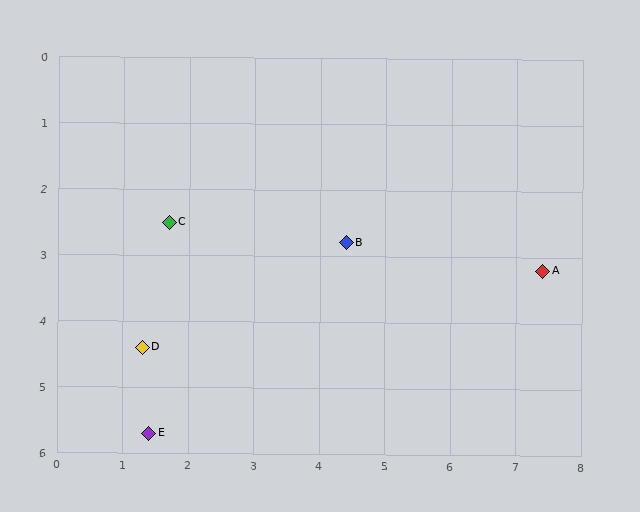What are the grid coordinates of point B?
Point B is at approximately (4.4, 2.8).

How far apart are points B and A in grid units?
Points B and A are about 3.0 grid units apart.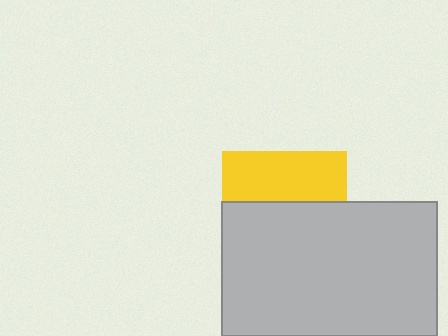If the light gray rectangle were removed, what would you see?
You would see the complete yellow square.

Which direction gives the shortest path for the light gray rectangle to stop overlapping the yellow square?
Moving down gives the shortest separation.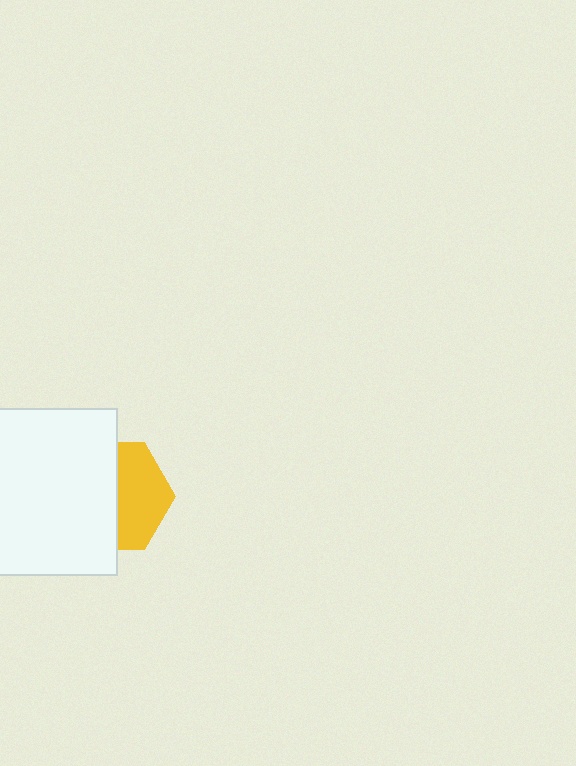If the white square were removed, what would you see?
You would see the complete yellow hexagon.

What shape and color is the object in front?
The object in front is a white square.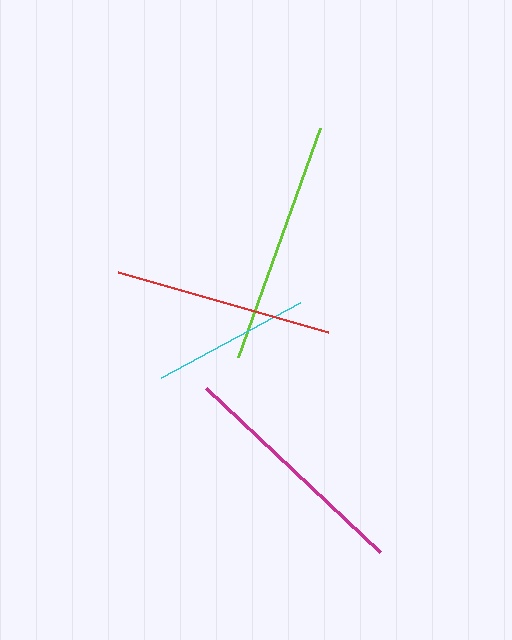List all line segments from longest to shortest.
From longest to shortest: lime, magenta, red, cyan.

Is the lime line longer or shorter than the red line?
The lime line is longer than the red line.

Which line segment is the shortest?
The cyan line is the shortest at approximately 159 pixels.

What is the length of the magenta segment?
The magenta segment is approximately 239 pixels long.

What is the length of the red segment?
The red segment is approximately 219 pixels long.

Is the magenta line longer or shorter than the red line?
The magenta line is longer than the red line.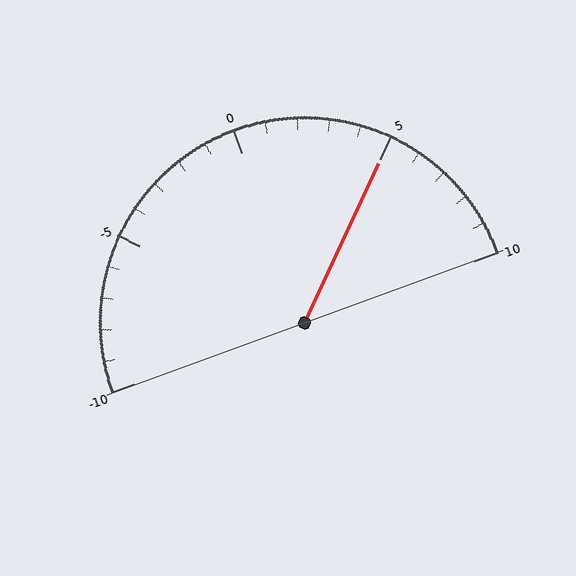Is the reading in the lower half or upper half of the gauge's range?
The reading is in the upper half of the range (-10 to 10).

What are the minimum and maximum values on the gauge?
The gauge ranges from -10 to 10.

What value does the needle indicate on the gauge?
The needle indicates approximately 5.